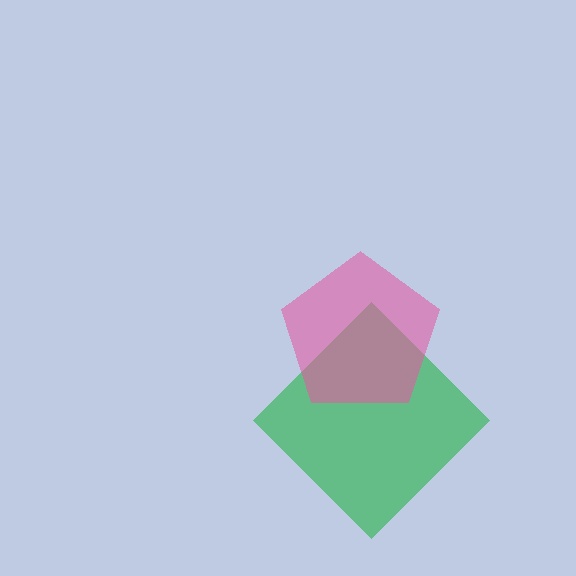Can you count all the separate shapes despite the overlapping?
Yes, there are 2 separate shapes.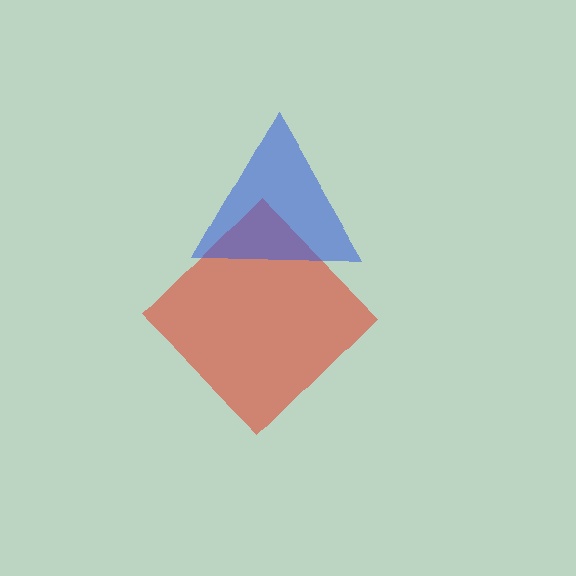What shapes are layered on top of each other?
The layered shapes are: a red diamond, a blue triangle.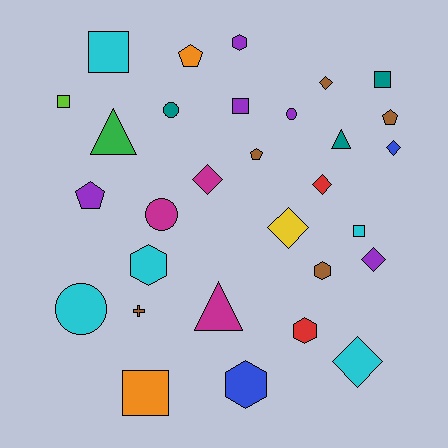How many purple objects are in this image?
There are 5 purple objects.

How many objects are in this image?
There are 30 objects.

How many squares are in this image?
There are 6 squares.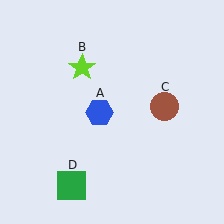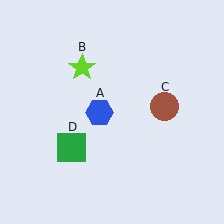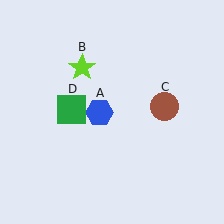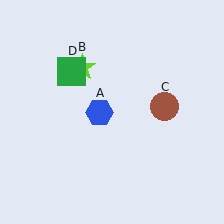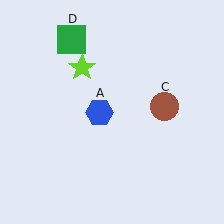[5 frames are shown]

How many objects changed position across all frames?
1 object changed position: green square (object D).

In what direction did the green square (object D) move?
The green square (object D) moved up.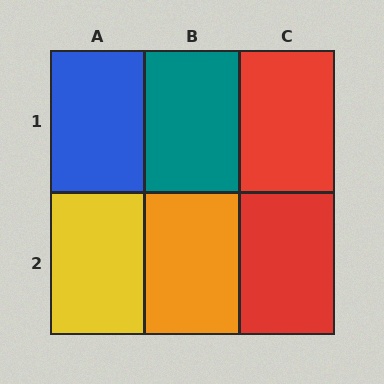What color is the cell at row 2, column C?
Red.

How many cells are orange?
1 cell is orange.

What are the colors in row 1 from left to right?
Blue, teal, red.